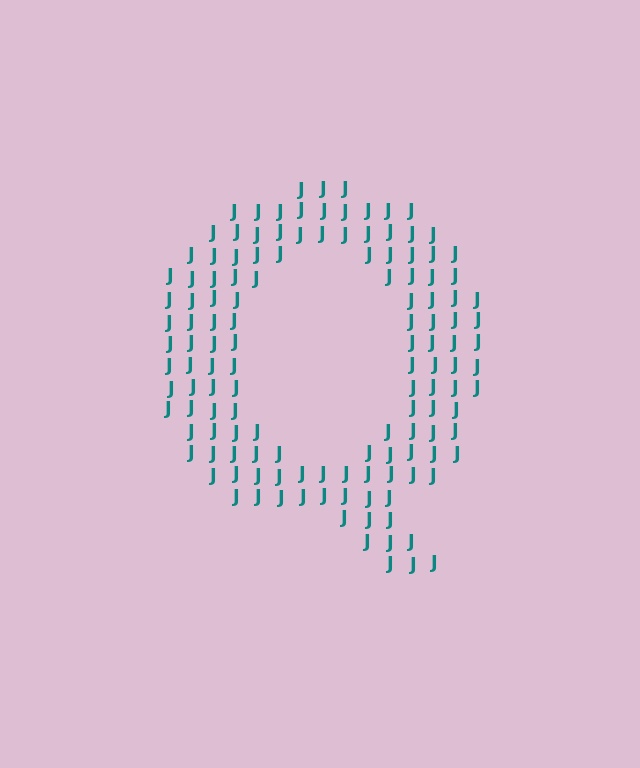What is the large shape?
The large shape is the letter Q.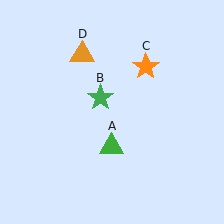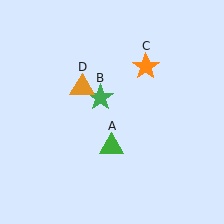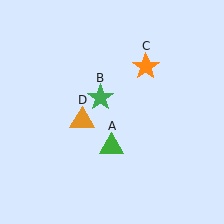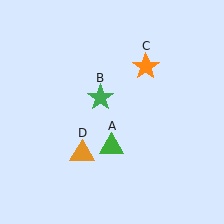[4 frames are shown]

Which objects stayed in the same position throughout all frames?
Green triangle (object A) and green star (object B) and orange star (object C) remained stationary.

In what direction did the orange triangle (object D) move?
The orange triangle (object D) moved down.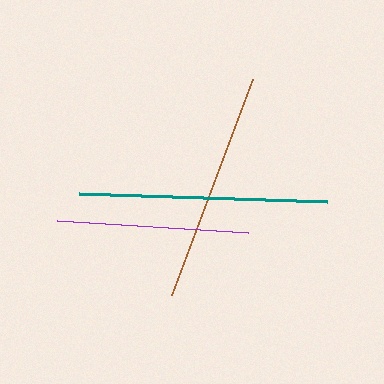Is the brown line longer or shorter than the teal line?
The teal line is longer than the brown line.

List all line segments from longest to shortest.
From longest to shortest: teal, brown, purple.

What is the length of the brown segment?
The brown segment is approximately 231 pixels long.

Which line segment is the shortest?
The purple line is the shortest at approximately 191 pixels.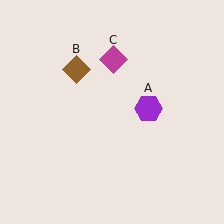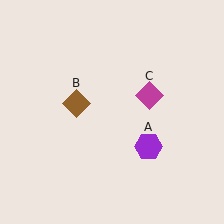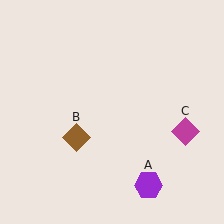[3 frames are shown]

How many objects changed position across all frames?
3 objects changed position: purple hexagon (object A), brown diamond (object B), magenta diamond (object C).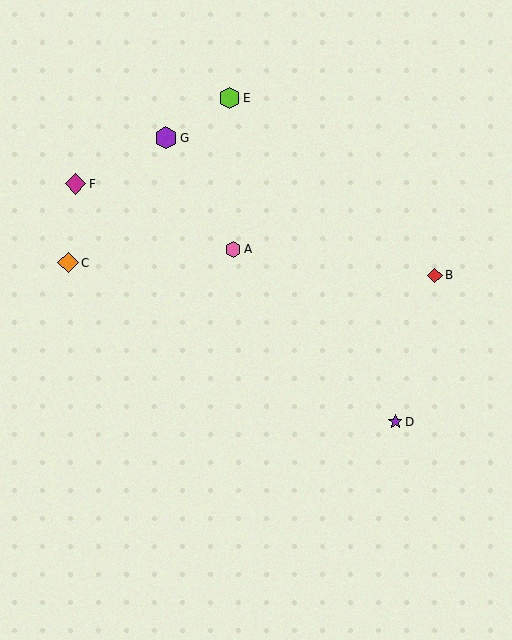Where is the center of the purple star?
The center of the purple star is at (395, 422).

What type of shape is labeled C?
Shape C is an orange diamond.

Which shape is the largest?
The purple hexagon (labeled G) is the largest.